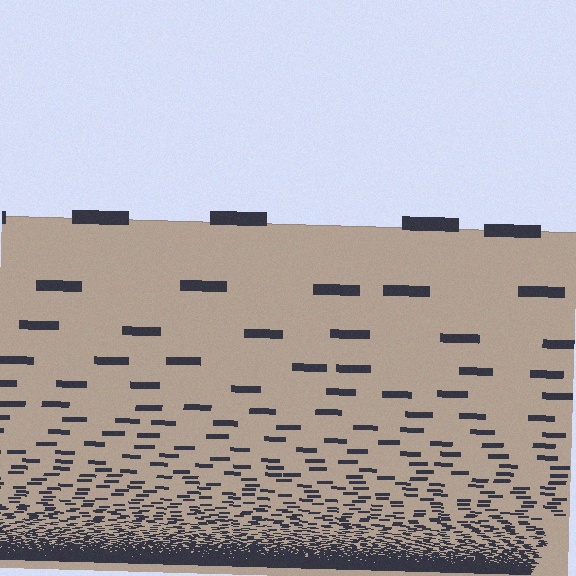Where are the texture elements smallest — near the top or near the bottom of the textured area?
Near the bottom.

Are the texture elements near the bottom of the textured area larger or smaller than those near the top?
Smaller. The gradient is inverted — elements near the bottom are smaller and denser.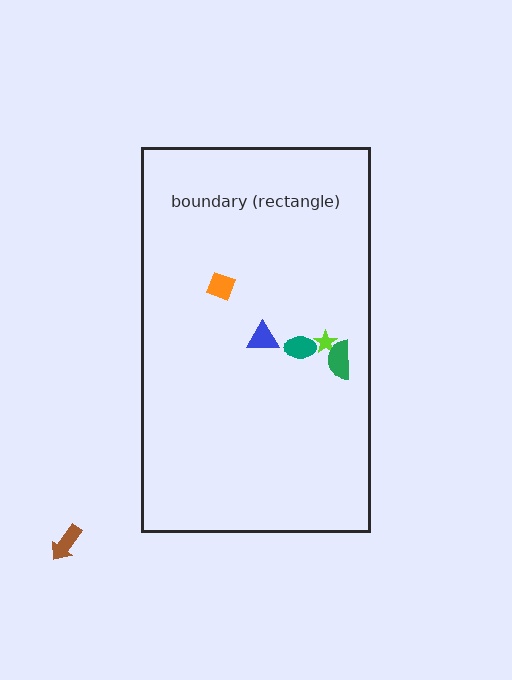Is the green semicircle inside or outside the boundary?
Inside.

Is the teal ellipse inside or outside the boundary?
Inside.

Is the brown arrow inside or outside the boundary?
Outside.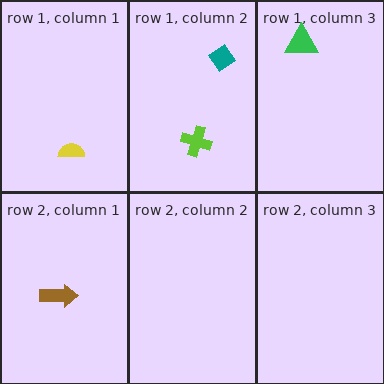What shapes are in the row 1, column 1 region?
The yellow semicircle.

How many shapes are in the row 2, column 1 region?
1.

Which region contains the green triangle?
The row 1, column 3 region.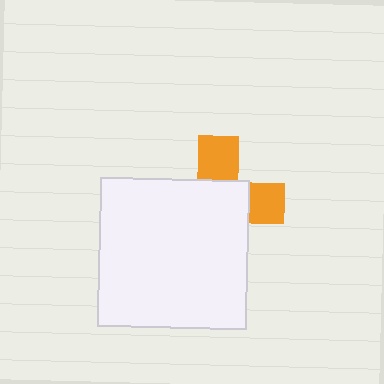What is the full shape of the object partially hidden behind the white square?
The partially hidden object is an orange cross.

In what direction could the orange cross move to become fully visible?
The orange cross could move toward the upper-right. That would shift it out from behind the white square entirely.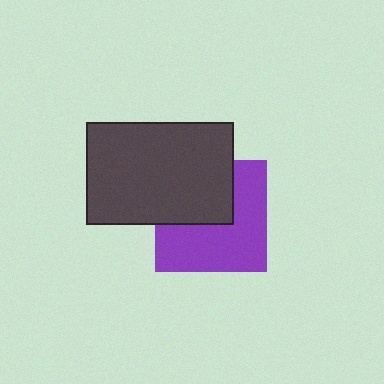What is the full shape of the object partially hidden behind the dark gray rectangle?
The partially hidden object is a purple square.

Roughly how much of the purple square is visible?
About half of it is visible (roughly 59%).